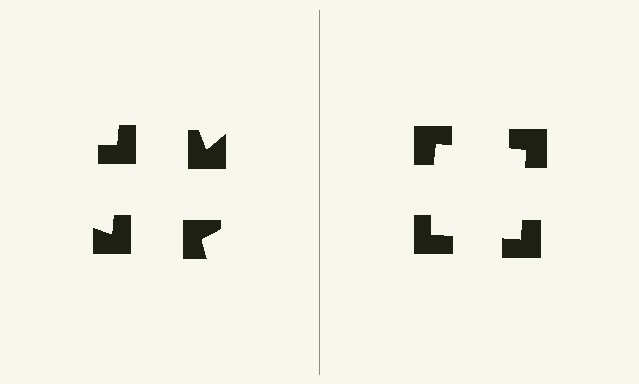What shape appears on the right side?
An illusory square.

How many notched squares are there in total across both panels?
8 — 4 on each side.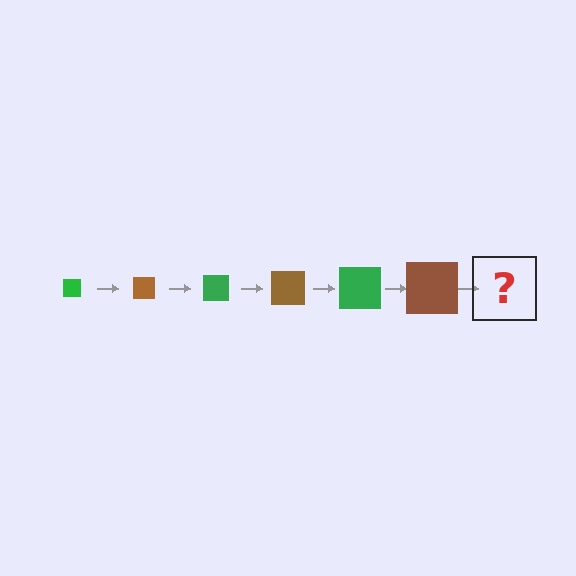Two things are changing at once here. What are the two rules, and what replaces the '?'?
The two rules are that the square grows larger each step and the color cycles through green and brown. The '?' should be a green square, larger than the previous one.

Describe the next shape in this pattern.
It should be a green square, larger than the previous one.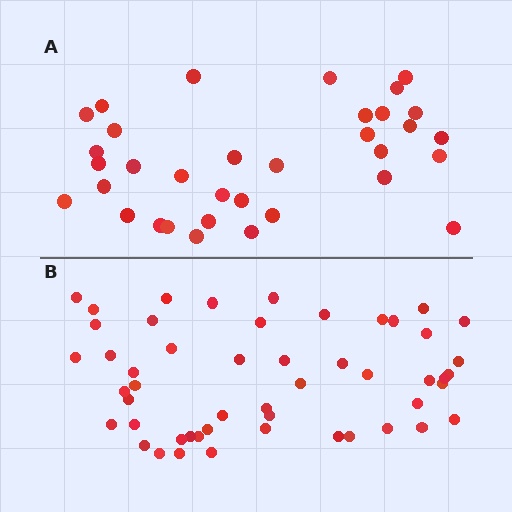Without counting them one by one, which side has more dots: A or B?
Region B (the bottom region) has more dots.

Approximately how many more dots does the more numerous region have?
Region B has approximately 15 more dots than region A.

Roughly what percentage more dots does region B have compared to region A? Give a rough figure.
About 50% more.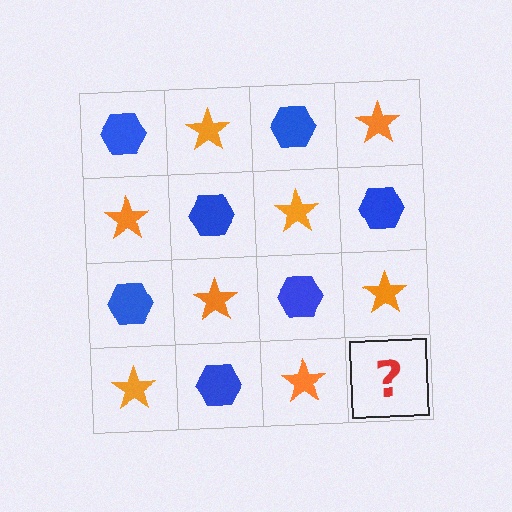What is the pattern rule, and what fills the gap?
The rule is that it alternates blue hexagon and orange star in a checkerboard pattern. The gap should be filled with a blue hexagon.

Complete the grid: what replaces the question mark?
The question mark should be replaced with a blue hexagon.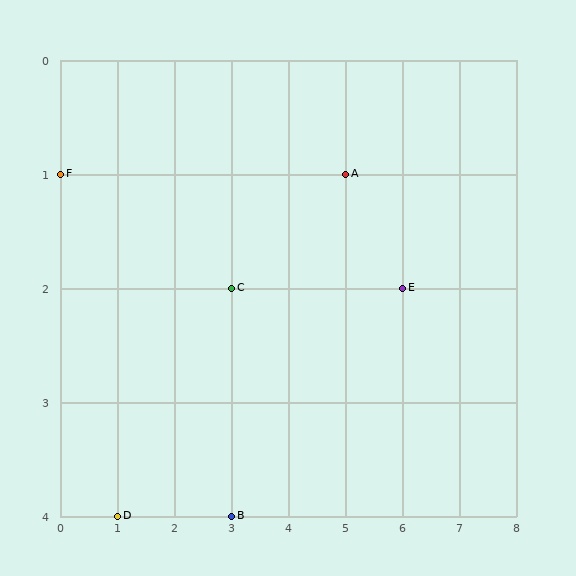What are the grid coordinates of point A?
Point A is at grid coordinates (5, 1).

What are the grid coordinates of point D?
Point D is at grid coordinates (1, 4).